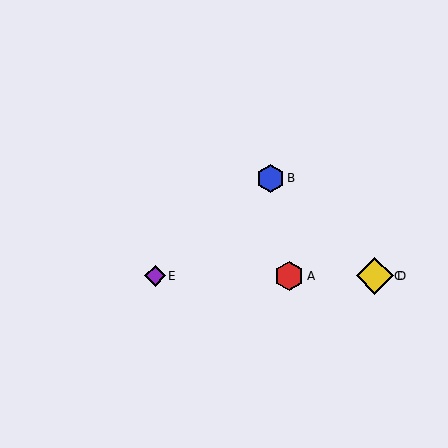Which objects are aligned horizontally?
Objects A, C, D, E are aligned horizontally.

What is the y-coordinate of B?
Object B is at y≈178.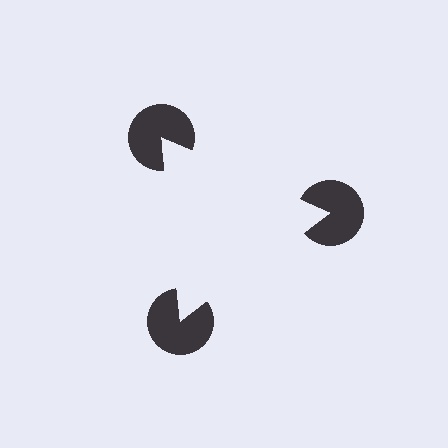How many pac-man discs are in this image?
There are 3 — one at each vertex of the illusory triangle.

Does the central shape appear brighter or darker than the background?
It typically appears slightly brighter than the background, even though no actual brightness change is drawn.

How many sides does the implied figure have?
3 sides.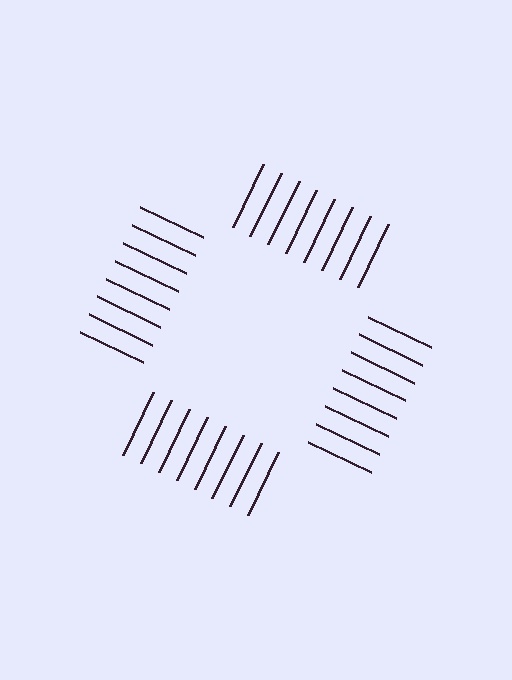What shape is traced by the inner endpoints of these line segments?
An illusory square — the line segments terminate on its edges but no continuous stroke is drawn.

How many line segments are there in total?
32 — 8 along each of the 4 edges.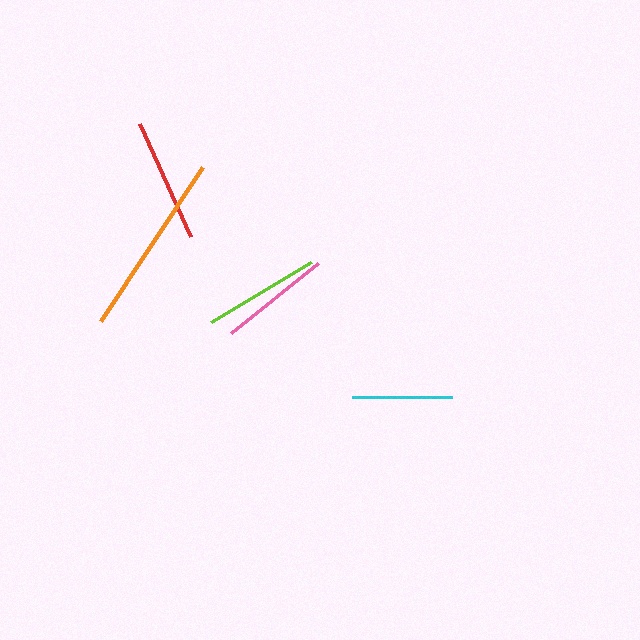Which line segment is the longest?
The orange line is the longest at approximately 185 pixels.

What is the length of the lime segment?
The lime segment is approximately 118 pixels long.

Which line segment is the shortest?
The cyan line is the shortest at approximately 100 pixels.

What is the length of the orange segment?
The orange segment is approximately 185 pixels long.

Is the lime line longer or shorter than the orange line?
The orange line is longer than the lime line.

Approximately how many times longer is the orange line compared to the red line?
The orange line is approximately 1.5 times the length of the red line.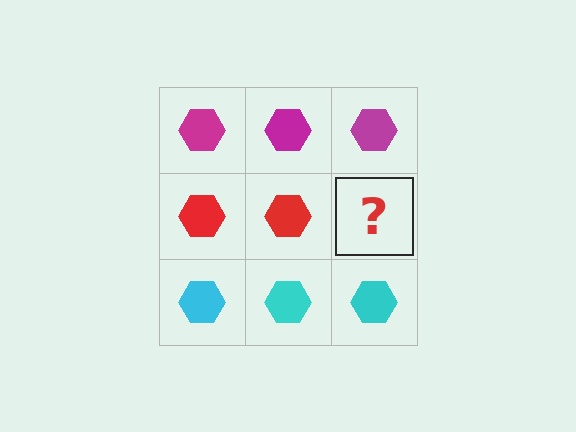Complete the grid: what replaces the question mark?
The question mark should be replaced with a red hexagon.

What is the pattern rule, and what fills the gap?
The rule is that each row has a consistent color. The gap should be filled with a red hexagon.